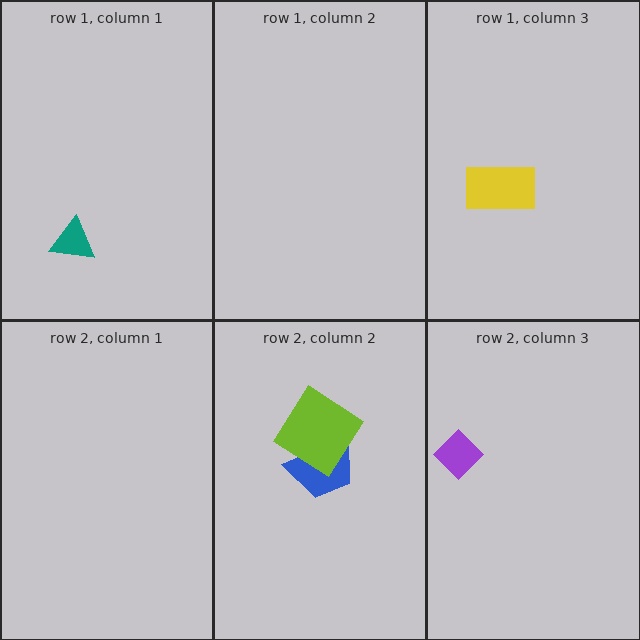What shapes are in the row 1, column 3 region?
The yellow rectangle.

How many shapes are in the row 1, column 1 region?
1.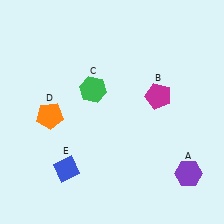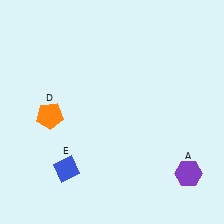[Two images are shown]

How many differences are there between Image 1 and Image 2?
There are 2 differences between the two images.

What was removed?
The green hexagon (C), the magenta pentagon (B) were removed in Image 2.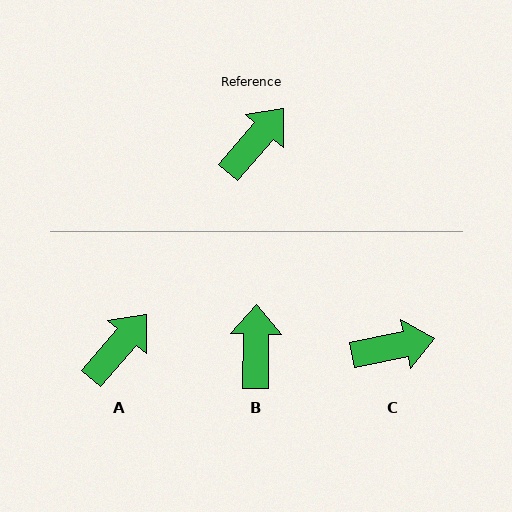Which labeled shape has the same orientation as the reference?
A.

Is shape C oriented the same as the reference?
No, it is off by about 38 degrees.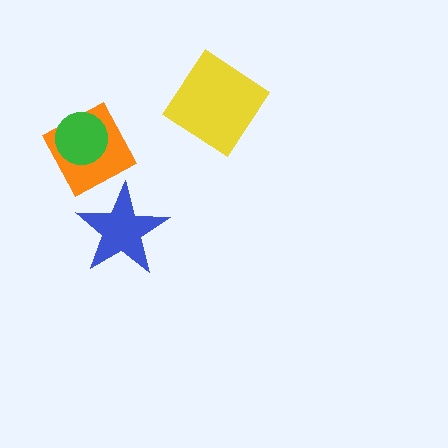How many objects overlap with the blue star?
1 object overlaps with the blue star.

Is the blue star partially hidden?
Yes, it is partially covered by another shape.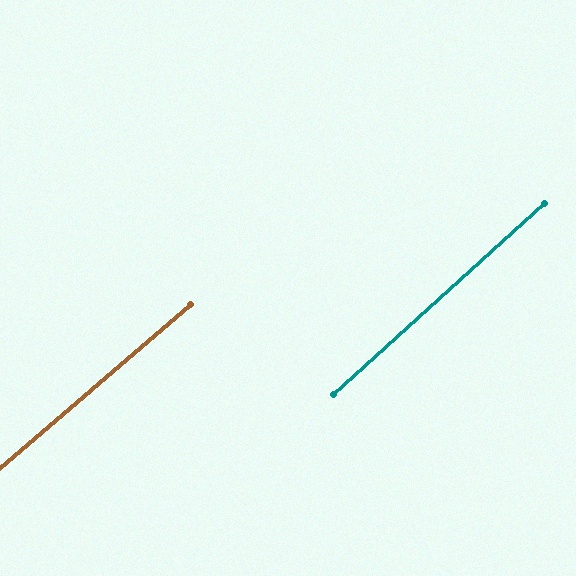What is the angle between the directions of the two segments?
Approximately 2 degrees.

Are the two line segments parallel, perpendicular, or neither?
Parallel — their directions differ by only 1.7°.